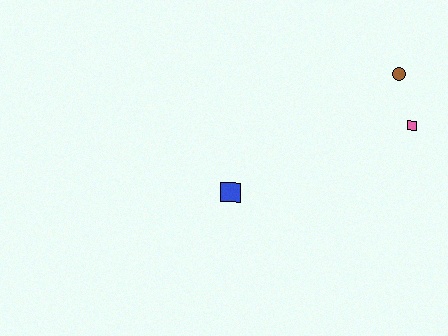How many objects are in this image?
There are 3 objects.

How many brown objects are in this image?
There is 1 brown object.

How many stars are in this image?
There are no stars.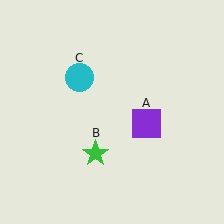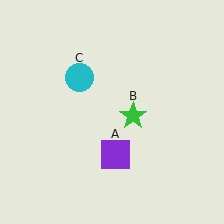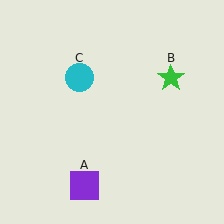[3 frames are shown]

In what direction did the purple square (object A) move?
The purple square (object A) moved down and to the left.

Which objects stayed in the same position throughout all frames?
Cyan circle (object C) remained stationary.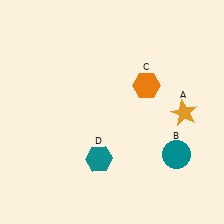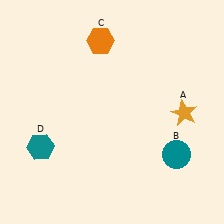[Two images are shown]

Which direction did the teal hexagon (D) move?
The teal hexagon (D) moved left.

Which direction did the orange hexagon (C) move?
The orange hexagon (C) moved left.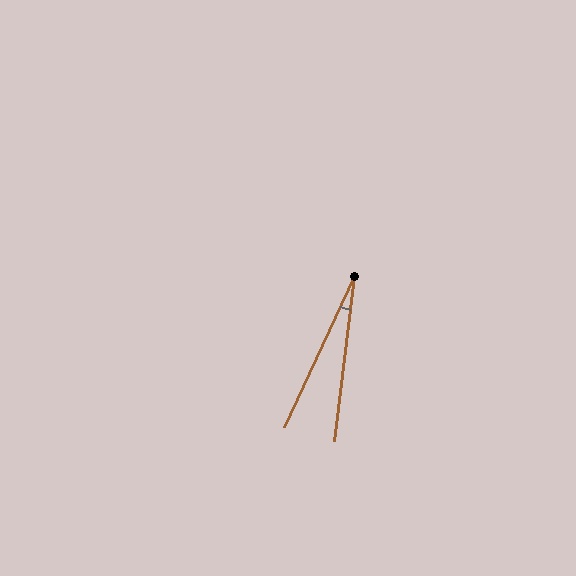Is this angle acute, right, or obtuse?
It is acute.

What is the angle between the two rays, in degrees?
Approximately 18 degrees.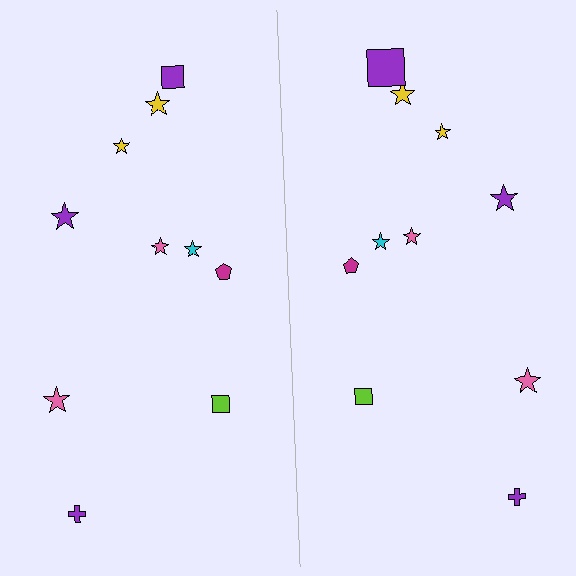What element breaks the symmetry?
The purple square on the right side has a different size than its mirror counterpart.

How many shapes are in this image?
There are 20 shapes in this image.